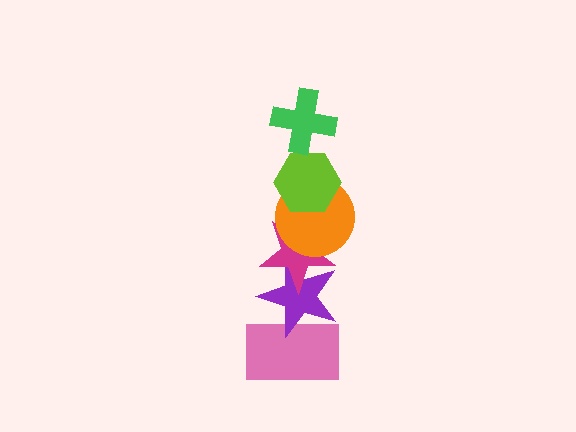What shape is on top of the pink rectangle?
The purple star is on top of the pink rectangle.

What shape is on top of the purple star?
The magenta star is on top of the purple star.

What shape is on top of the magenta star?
The orange circle is on top of the magenta star.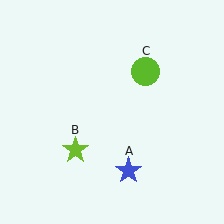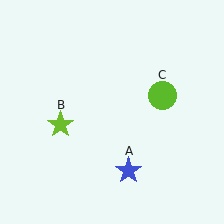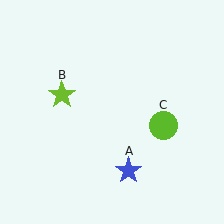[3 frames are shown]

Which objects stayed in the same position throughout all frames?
Blue star (object A) remained stationary.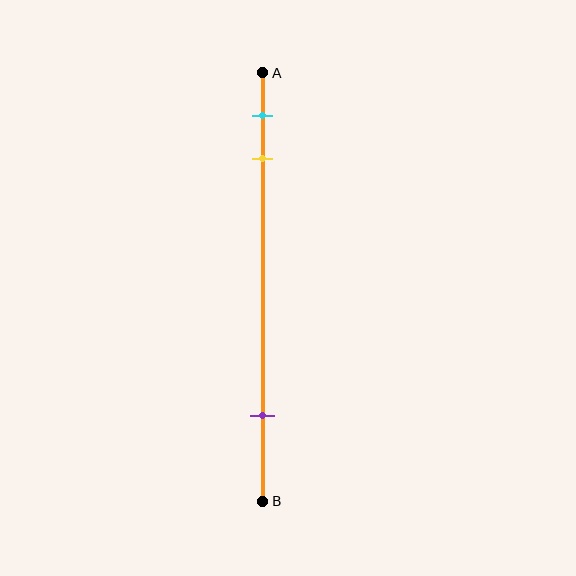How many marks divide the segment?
There are 3 marks dividing the segment.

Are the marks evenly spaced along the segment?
No, the marks are not evenly spaced.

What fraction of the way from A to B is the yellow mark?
The yellow mark is approximately 20% (0.2) of the way from A to B.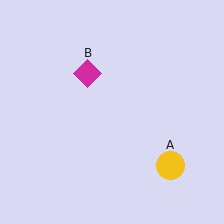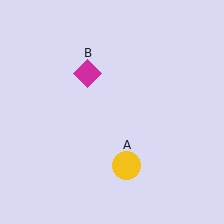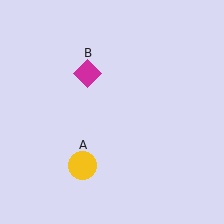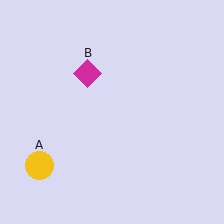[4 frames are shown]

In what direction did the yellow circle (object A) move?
The yellow circle (object A) moved left.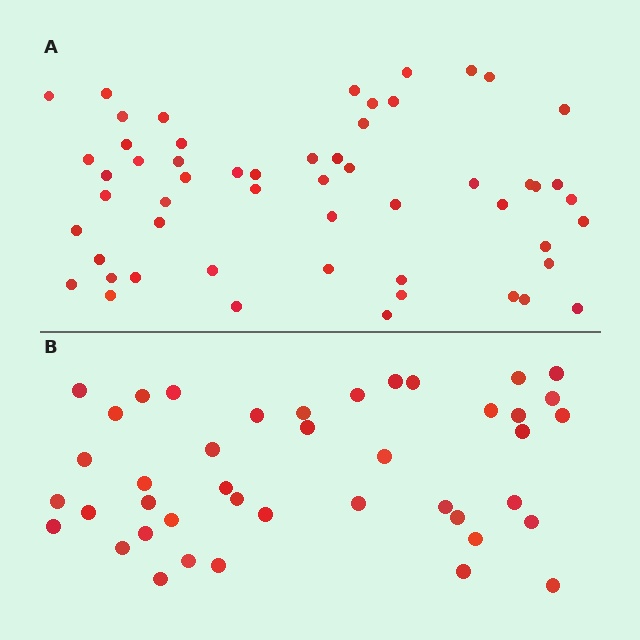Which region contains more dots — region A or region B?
Region A (the top region) has more dots.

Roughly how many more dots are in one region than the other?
Region A has approximately 15 more dots than region B.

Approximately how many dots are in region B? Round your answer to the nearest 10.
About 40 dots. (The exact count is 42, which rounds to 40.)